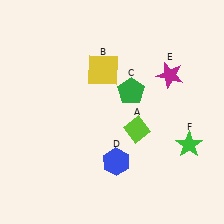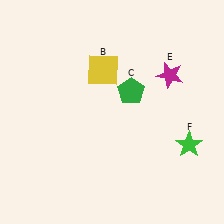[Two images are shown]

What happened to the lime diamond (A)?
The lime diamond (A) was removed in Image 2. It was in the bottom-right area of Image 1.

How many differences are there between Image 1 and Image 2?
There are 2 differences between the two images.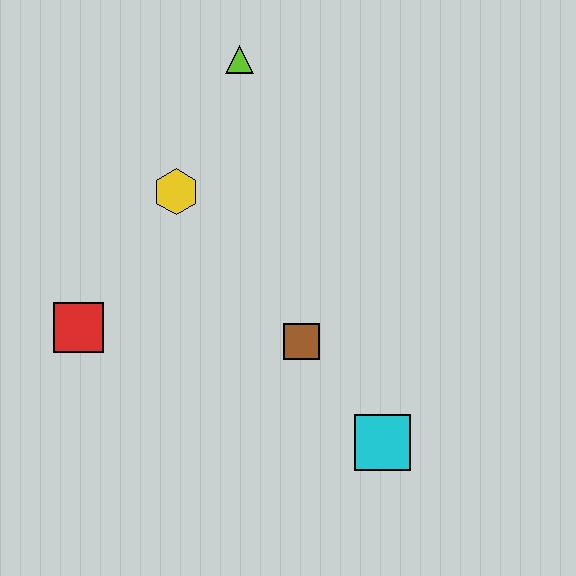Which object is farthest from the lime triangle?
The cyan square is farthest from the lime triangle.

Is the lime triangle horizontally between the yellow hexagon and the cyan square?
Yes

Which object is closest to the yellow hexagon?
The lime triangle is closest to the yellow hexagon.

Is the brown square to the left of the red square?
No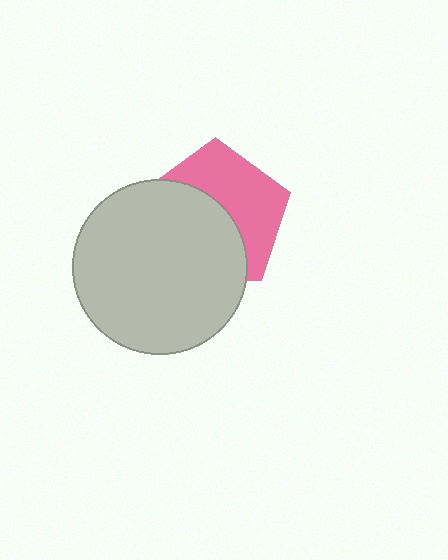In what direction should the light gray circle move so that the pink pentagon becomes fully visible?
The light gray circle should move toward the lower-left. That is the shortest direction to clear the overlap and leave the pink pentagon fully visible.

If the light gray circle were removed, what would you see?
You would see the complete pink pentagon.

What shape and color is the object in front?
The object in front is a light gray circle.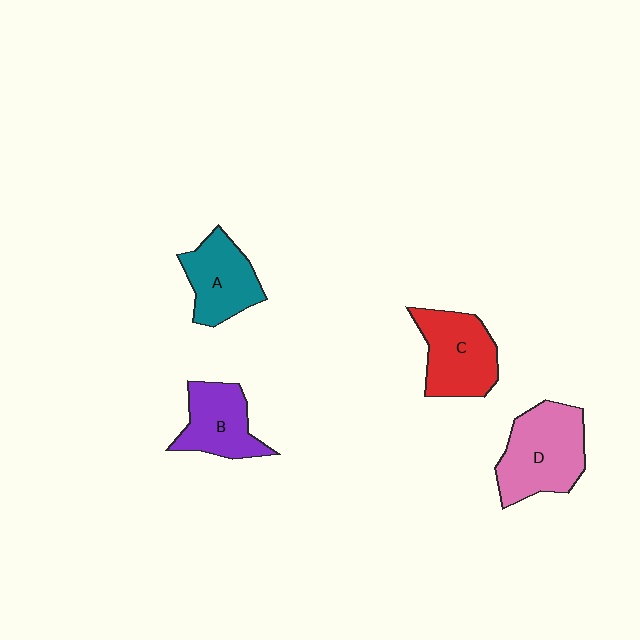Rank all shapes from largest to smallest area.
From largest to smallest: D (pink), C (red), A (teal), B (purple).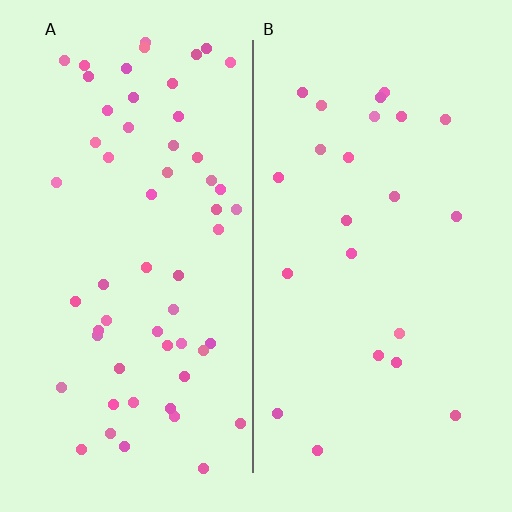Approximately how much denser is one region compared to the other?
Approximately 2.5× — region A over region B.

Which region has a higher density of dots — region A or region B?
A (the left).